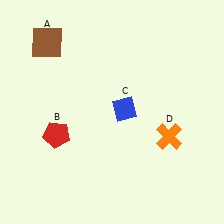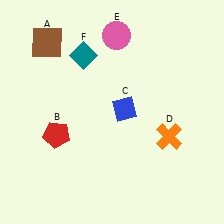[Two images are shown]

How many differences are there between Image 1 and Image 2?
There are 2 differences between the two images.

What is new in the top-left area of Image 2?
A teal diamond (F) was added in the top-left area of Image 2.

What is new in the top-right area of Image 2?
A pink circle (E) was added in the top-right area of Image 2.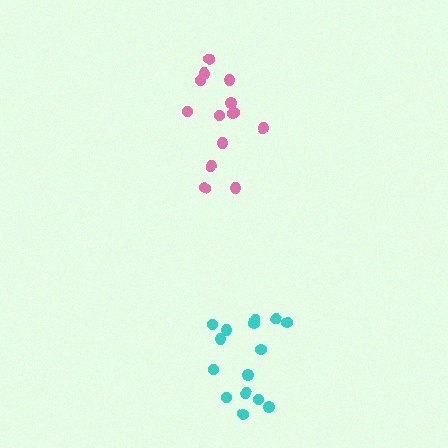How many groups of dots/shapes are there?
There are 2 groups.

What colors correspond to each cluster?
The clusters are colored: pink, cyan.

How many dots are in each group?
Group 1: 14 dots, Group 2: 15 dots (29 total).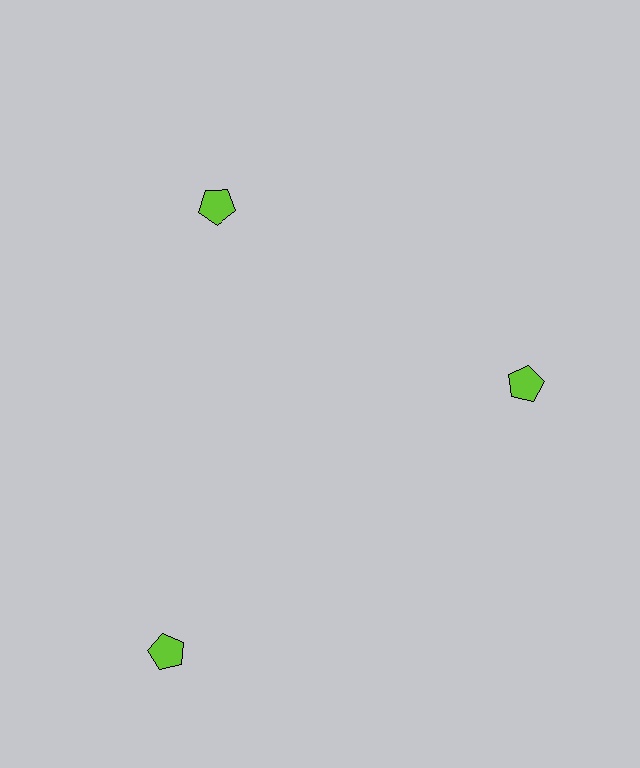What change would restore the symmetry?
The symmetry would be restored by moving it inward, back onto the ring so that all 3 pentagons sit at equal angles and equal distance from the center.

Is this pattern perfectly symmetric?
No. The 3 lime pentagons are arranged in a ring, but one element near the 7 o'clock position is pushed outward from the center, breaking the 3-fold rotational symmetry.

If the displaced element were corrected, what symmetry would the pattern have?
It would have 3-fold rotational symmetry — the pattern would map onto itself every 120 degrees.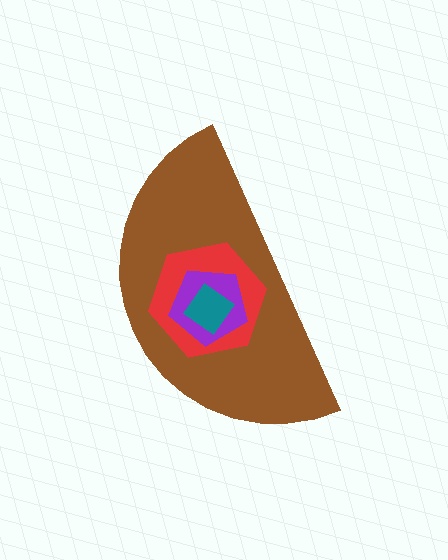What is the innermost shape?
The teal diamond.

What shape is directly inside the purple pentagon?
The teal diamond.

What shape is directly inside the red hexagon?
The purple pentagon.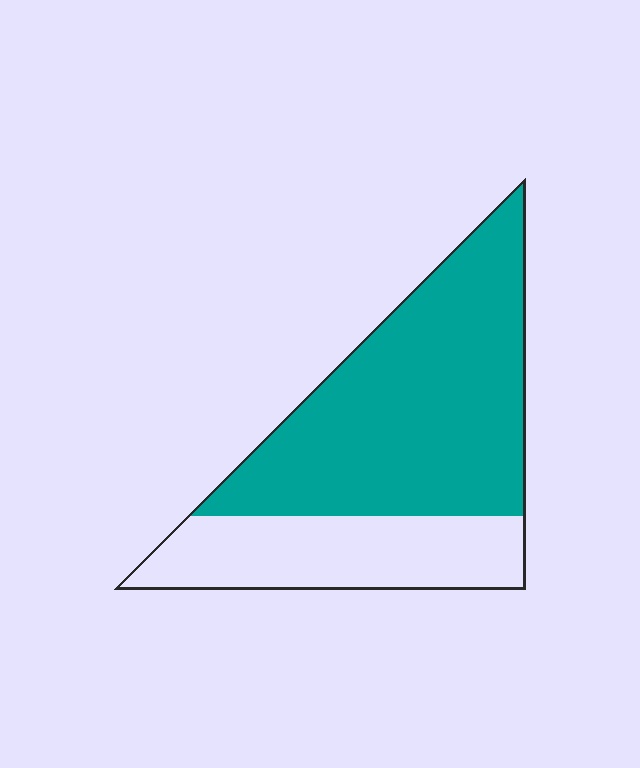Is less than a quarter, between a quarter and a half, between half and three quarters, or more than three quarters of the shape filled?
Between half and three quarters.